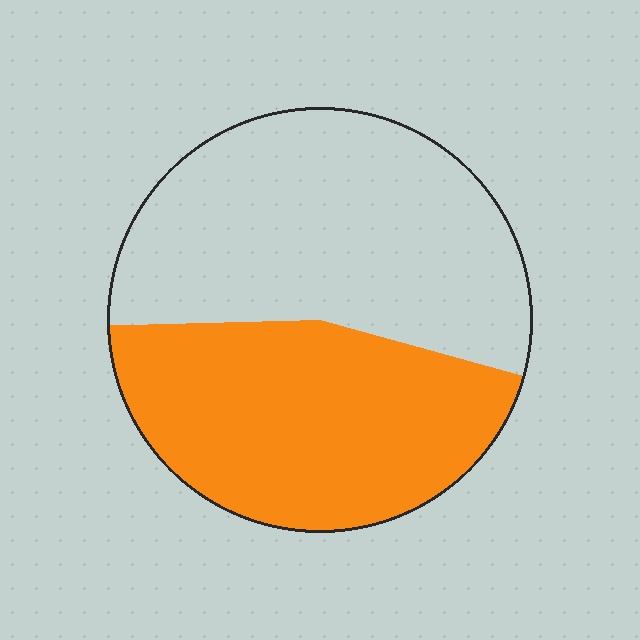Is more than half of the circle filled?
No.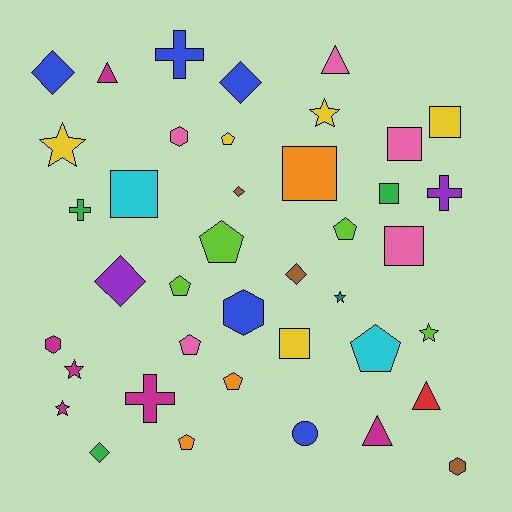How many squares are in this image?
There are 7 squares.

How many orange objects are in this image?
There are 3 orange objects.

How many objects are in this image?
There are 40 objects.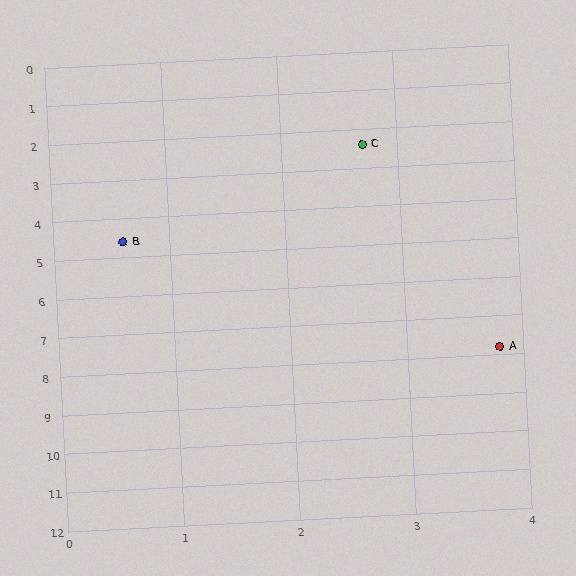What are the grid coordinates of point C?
Point C is at approximately (2.7, 2.4).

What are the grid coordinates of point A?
Point A is at approximately (3.8, 7.8).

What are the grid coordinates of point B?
Point B is at approximately (0.6, 4.6).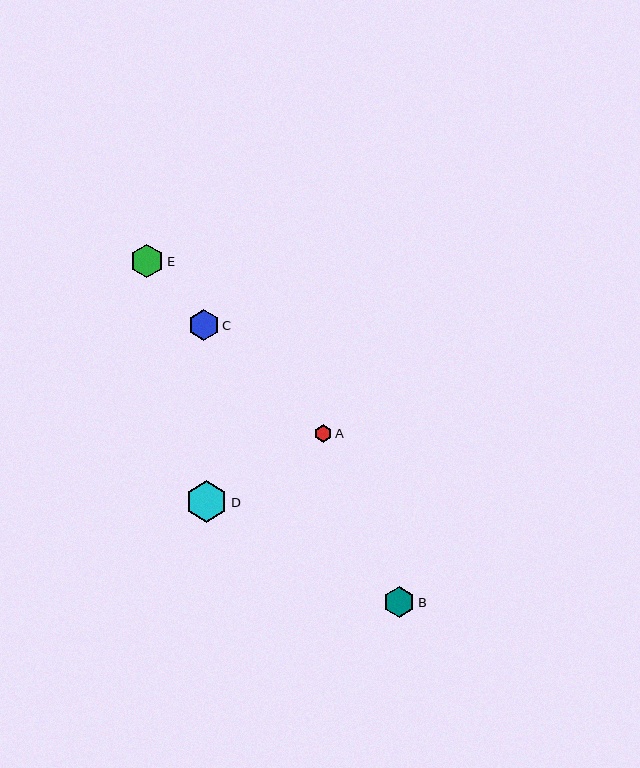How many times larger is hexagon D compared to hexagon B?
Hexagon D is approximately 1.3 times the size of hexagon B.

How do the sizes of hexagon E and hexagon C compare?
Hexagon E and hexagon C are approximately the same size.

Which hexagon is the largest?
Hexagon D is the largest with a size of approximately 41 pixels.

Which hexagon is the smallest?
Hexagon A is the smallest with a size of approximately 17 pixels.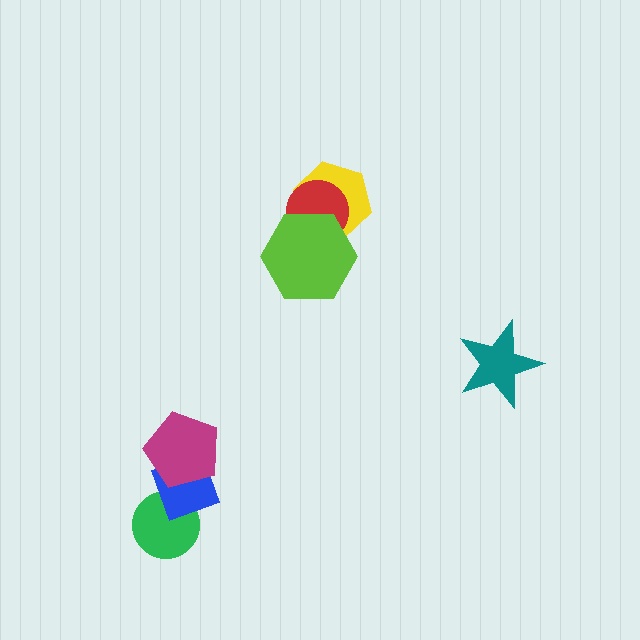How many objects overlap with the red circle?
2 objects overlap with the red circle.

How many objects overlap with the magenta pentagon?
1 object overlaps with the magenta pentagon.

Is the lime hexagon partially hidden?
No, no other shape covers it.